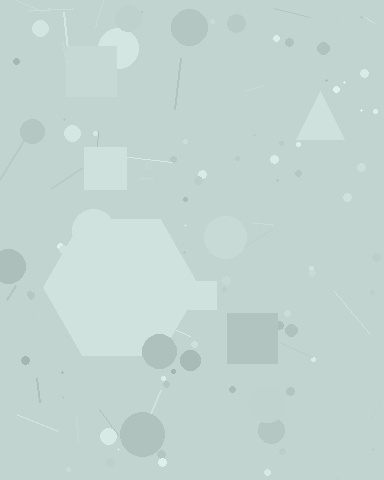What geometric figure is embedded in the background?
A hexagon is embedded in the background.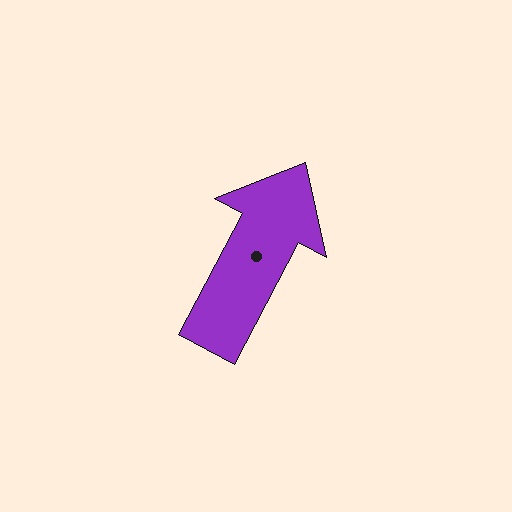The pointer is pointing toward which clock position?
Roughly 1 o'clock.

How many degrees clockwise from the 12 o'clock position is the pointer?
Approximately 28 degrees.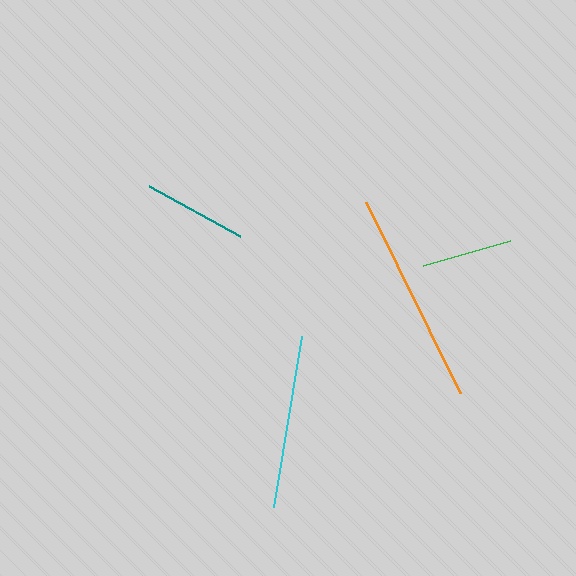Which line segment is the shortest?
The green line is the shortest at approximately 90 pixels.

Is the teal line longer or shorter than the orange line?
The orange line is longer than the teal line.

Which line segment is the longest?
The orange line is the longest at approximately 212 pixels.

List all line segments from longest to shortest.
From longest to shortest: orange, cyan, teal, green.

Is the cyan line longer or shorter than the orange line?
The orange line is longer than the cyan line.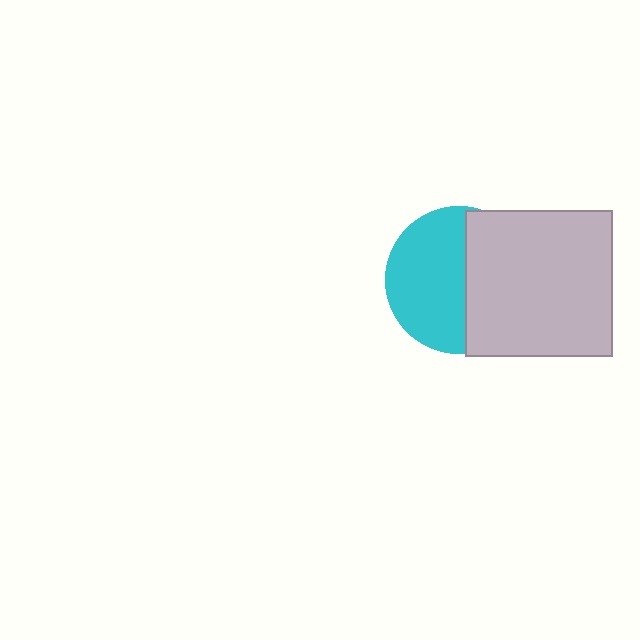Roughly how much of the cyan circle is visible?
About half of it is visible (roughly 56%).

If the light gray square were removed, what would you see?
You would see the complete cyan circle.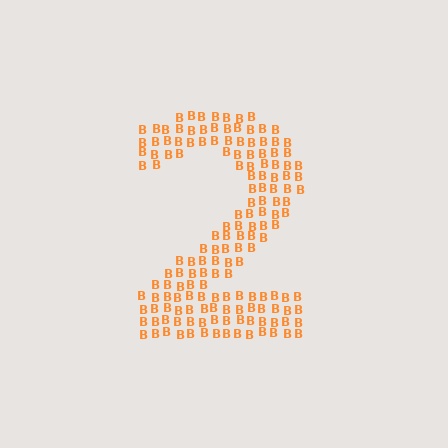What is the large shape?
The large shape is the digit 2.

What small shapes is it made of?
It is made of small letter B's.